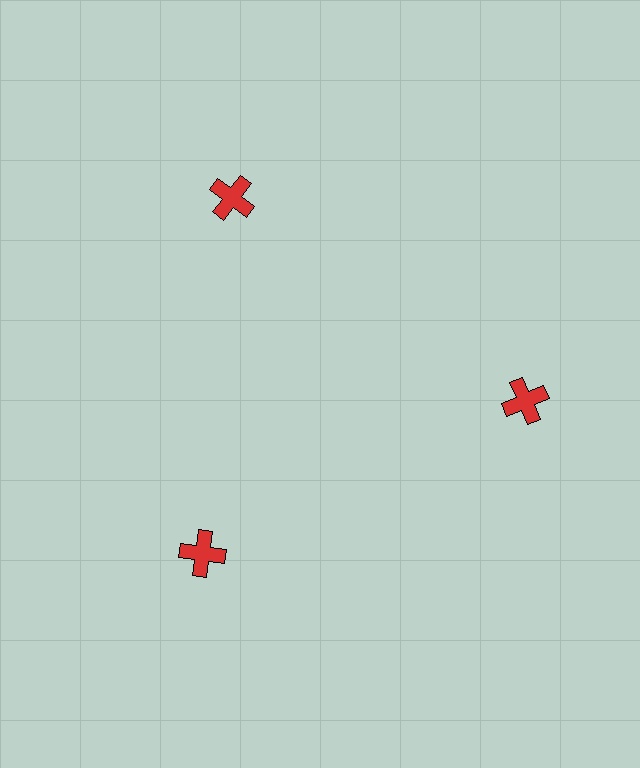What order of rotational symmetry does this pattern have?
This pattern has 3-fold rotational symmetry.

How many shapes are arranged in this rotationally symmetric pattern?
There are 3 shapes, arranged in 3 groups of 1.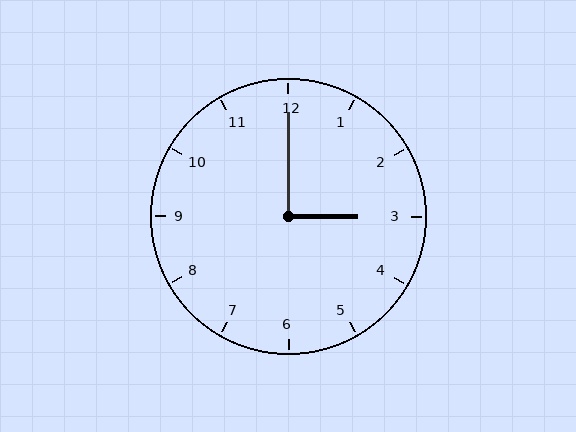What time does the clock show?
3:00.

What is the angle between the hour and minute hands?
Approximately 90 degrees.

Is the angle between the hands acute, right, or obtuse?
It is right.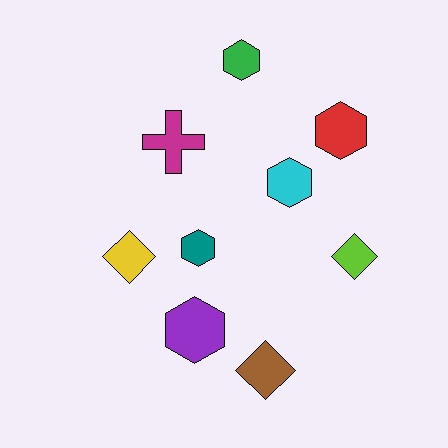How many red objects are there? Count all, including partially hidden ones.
There is 1 red object.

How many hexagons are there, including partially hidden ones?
There are 5 hexagons.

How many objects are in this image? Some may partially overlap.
There are 9 objects.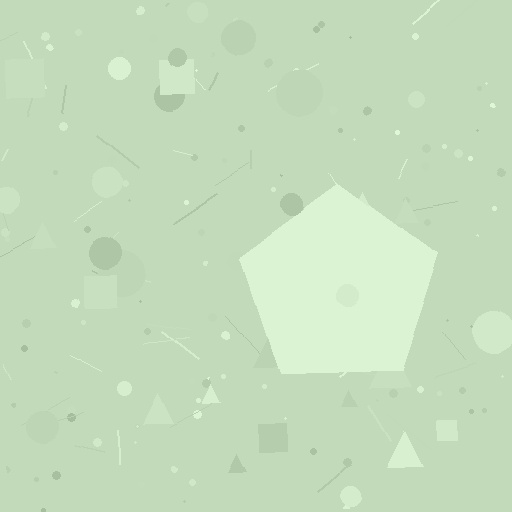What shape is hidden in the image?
A pentagon is hidden in the image.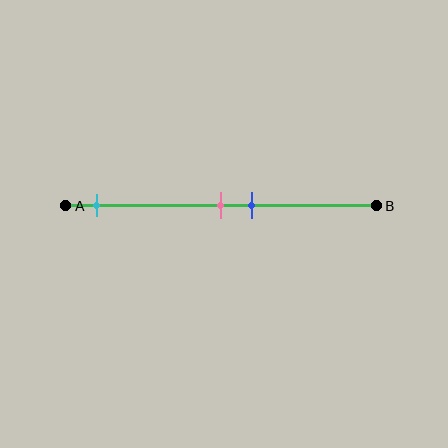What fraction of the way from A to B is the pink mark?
The pink mark is approximately 50% (0.5) of the way from A to B.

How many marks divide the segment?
There are 3 marks dividing the segment.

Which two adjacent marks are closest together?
The pink and blue marks are the closest adjacent pair.